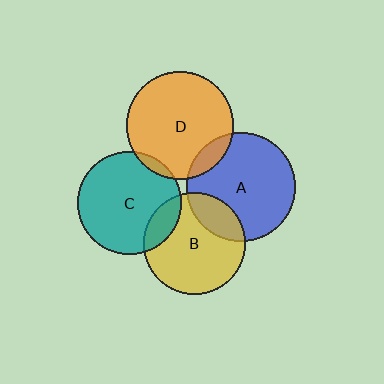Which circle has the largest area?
Circle A (blue).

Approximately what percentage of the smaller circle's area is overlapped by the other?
Approximately 5%.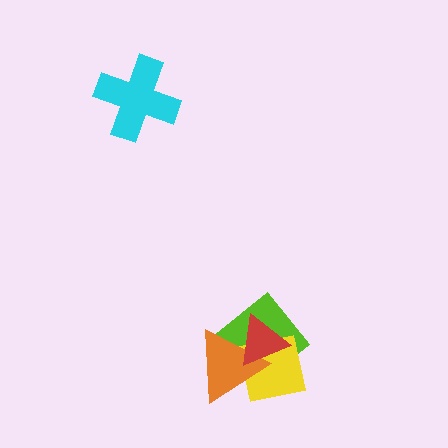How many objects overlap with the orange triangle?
3 objects overlap with the orange triangle.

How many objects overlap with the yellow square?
3 objects overlap with the yellow square.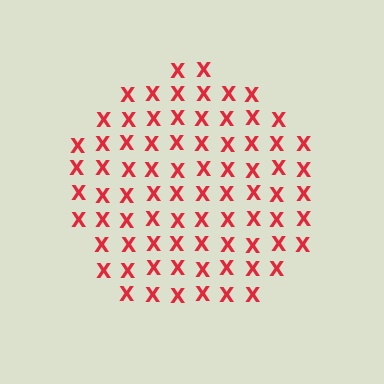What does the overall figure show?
The overall figure shows a circle.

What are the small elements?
The small elements are letter X's.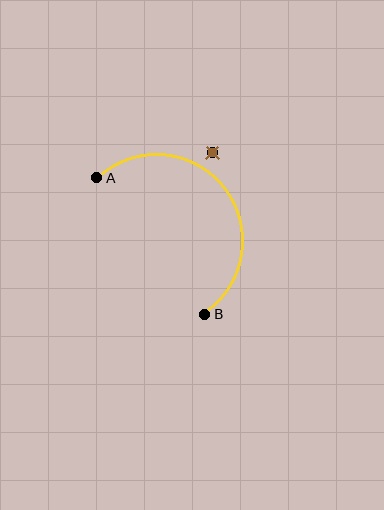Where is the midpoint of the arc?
The arc midpoint is the point on the curve farthest from the straight line joining A and B. It sits above and to the right of that line.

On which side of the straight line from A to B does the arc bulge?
The arc bulges above and to the right of the straight line connecting A and B.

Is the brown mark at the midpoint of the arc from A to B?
No — the brown mark does not lie on the arc at all. It sits slightly outside the curve.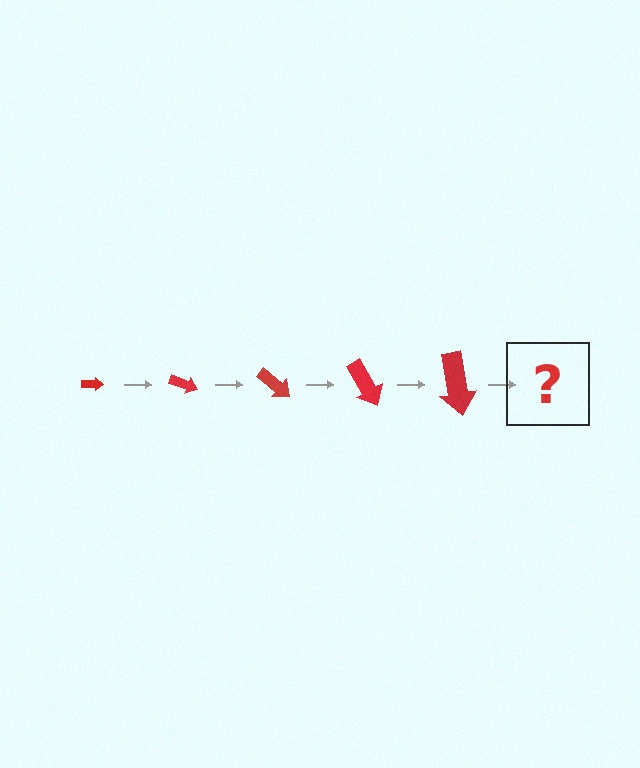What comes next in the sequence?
The next element should be an arrow, larger than the previous one and rotated 100 degrees from the start.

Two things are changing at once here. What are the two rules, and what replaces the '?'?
The two rules are that the arrow grows larger each step and it rotates 20 degrees each step. The '?' should be an arrow, larger than the previous one and rotated 100 degrees from the start.